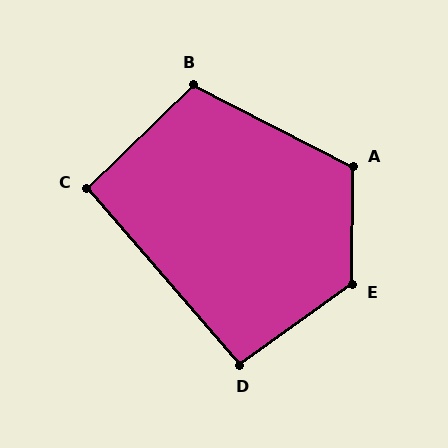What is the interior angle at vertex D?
Approximately 95 degrees (obtuse).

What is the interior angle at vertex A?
Approximately 116 degrees (obtuse).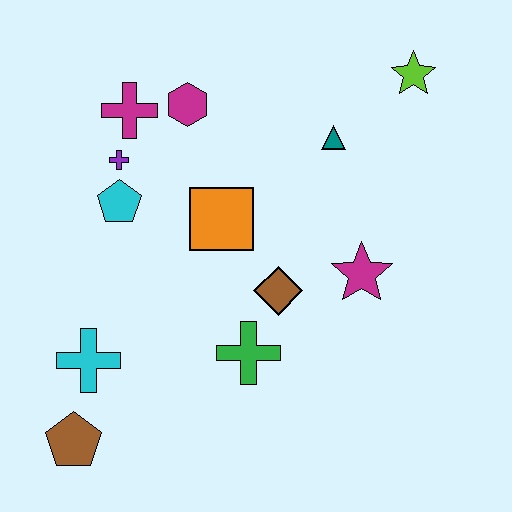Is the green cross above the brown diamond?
No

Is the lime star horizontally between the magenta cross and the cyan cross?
No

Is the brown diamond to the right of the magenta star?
No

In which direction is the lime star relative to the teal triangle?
The lime star is to the right of the teal triangle.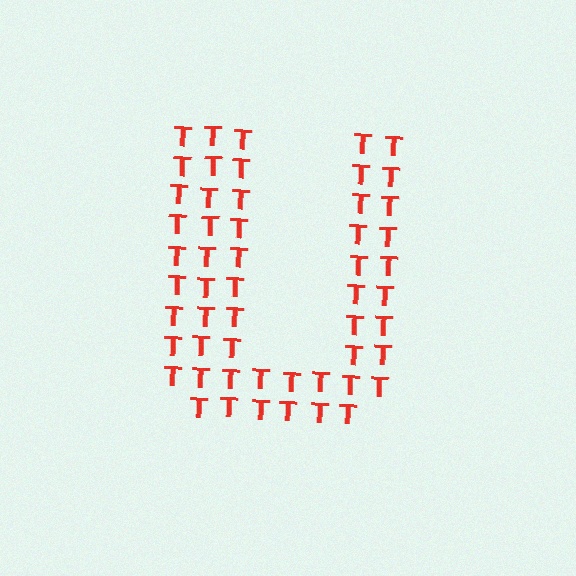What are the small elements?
The small elements are letter T's.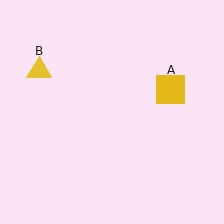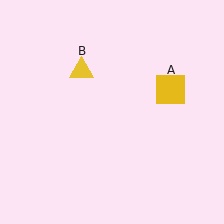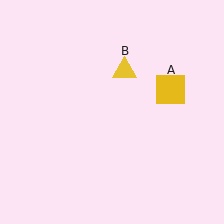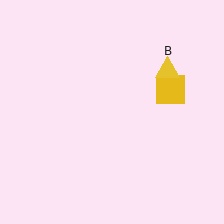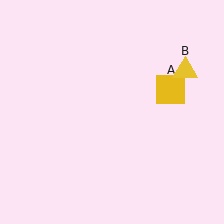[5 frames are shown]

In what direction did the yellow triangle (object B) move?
The yellow triangle (object B) moved right.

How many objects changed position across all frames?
1 object changed position: yellow triangle (object B).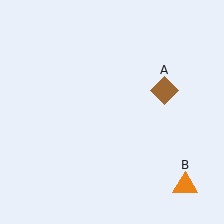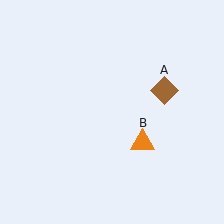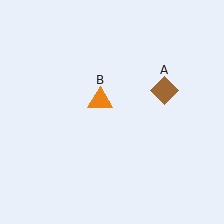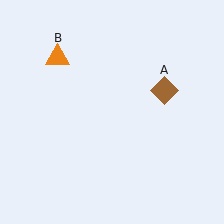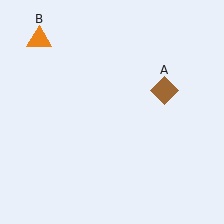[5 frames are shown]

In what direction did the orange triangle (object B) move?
The orange triangle (object B) moved up and to the left.